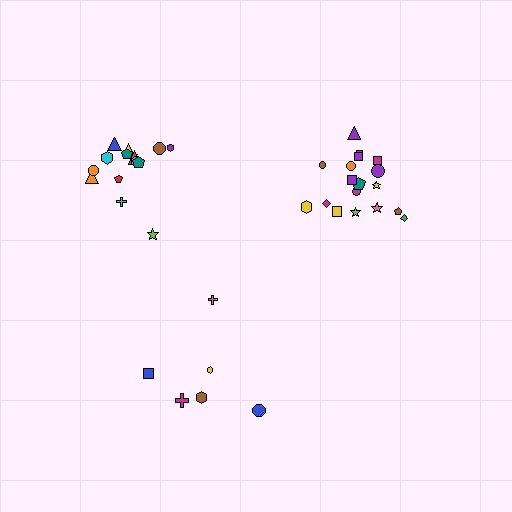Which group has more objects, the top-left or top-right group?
The top-right group.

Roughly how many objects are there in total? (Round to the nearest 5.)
Roughly 40 objects in total.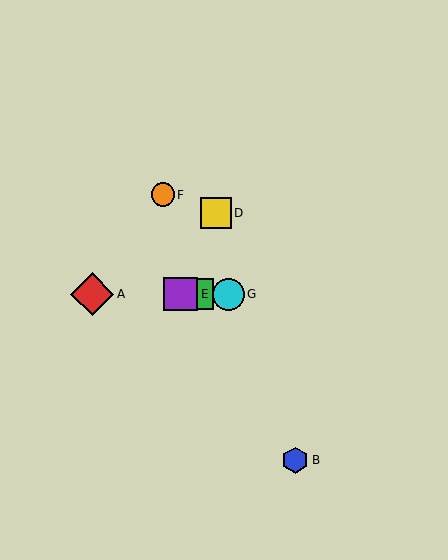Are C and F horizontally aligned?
No, C is at y≈294 and F is at y≈195.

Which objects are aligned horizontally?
Objects A, C, E, G are aligned horizontally.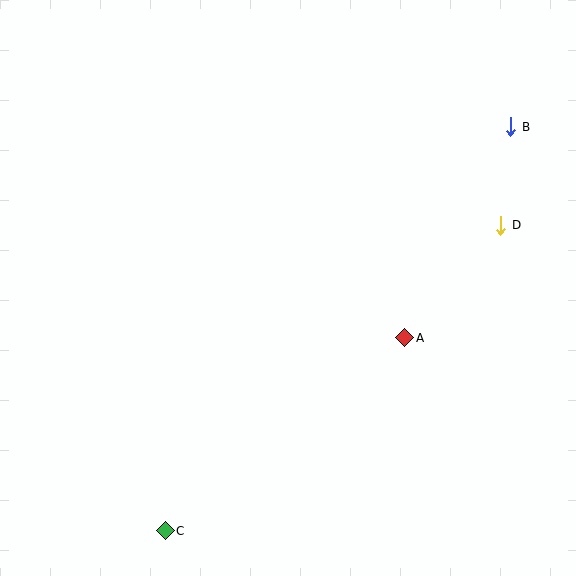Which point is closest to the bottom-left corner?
Point C is closest to the bottom-left corner.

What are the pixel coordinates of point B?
Point B is at (511, 127).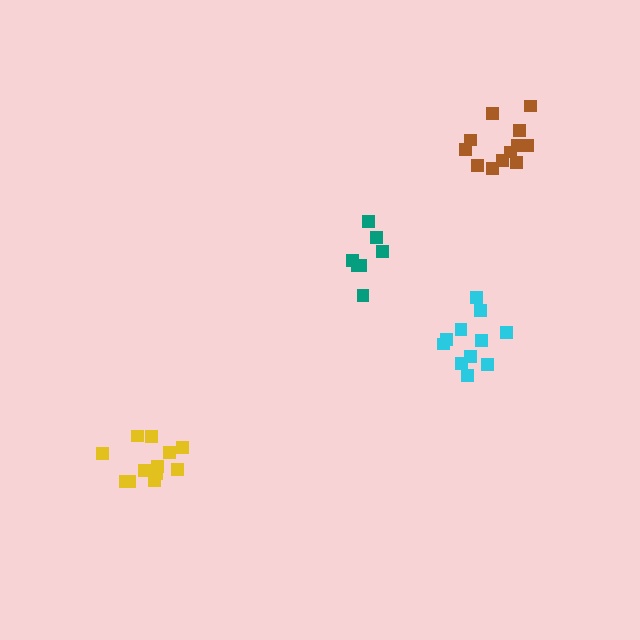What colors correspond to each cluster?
The clusters are colored: teal, brown, yellow, cyan.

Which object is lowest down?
The yellow cluster is bottommost.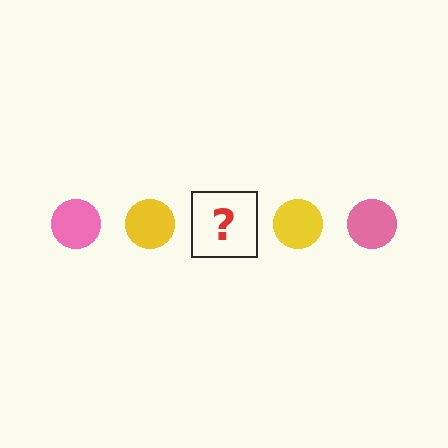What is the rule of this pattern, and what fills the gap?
The rule is that the pattern cycles through pink, yellow circles. The gap should be filled with a pink circle.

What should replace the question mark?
The question mark should be replaced with a pink circle.